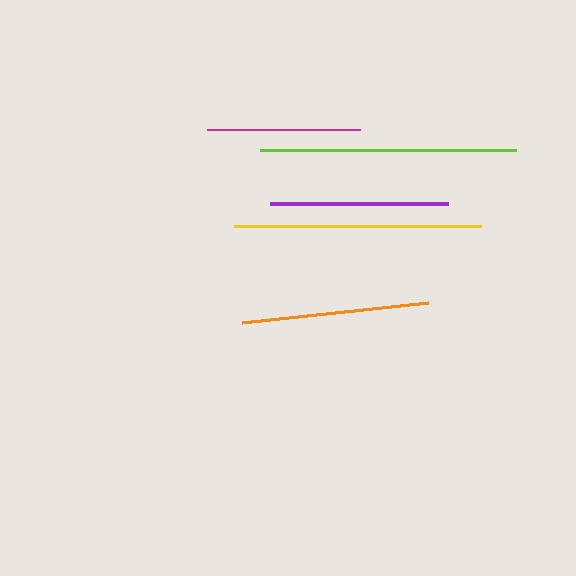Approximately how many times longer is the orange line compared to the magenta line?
The orange line is approximately 1.2 times the length of the magenta line.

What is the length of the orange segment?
The orange segment is approximately 187 pixels long.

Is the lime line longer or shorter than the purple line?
The lime line is longer than the purple line.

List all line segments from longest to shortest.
From longest to shortest: lime, yellow, orange, purple, magenta.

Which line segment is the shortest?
The magenta line is the shortest at approximately 153 pixels.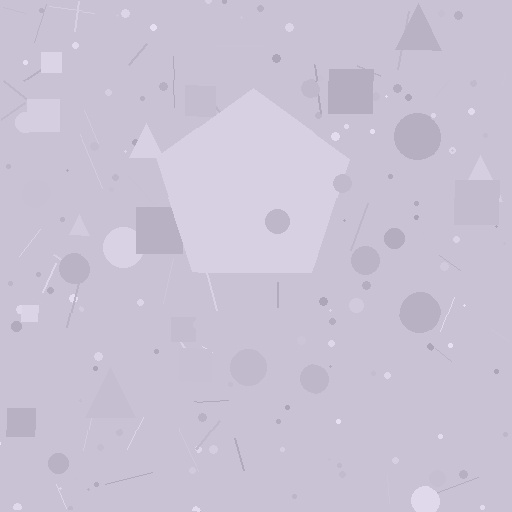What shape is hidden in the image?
A pentagon is hidden in the image.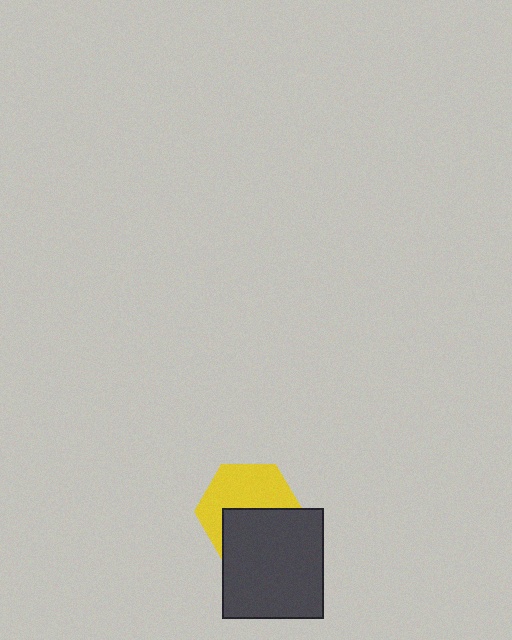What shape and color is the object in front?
The object in front is a dark gray rectangle.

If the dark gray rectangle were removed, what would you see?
You would see the complete yellow hexagon.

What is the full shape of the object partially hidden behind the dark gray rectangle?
The partially hidden object is a yellow hexagon.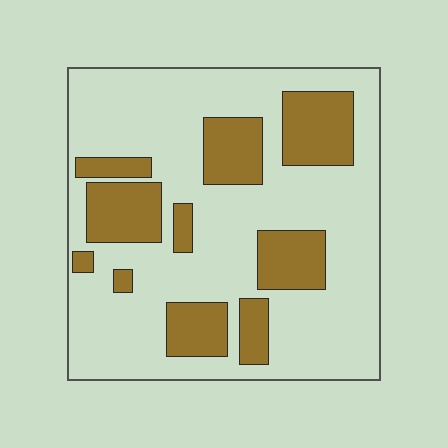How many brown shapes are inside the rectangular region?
10.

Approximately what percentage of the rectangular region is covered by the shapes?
Approximately 30%.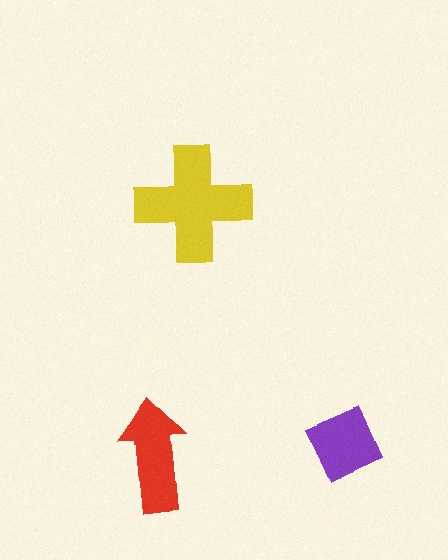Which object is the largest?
The yellow cross.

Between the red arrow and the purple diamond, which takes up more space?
The red arrow.